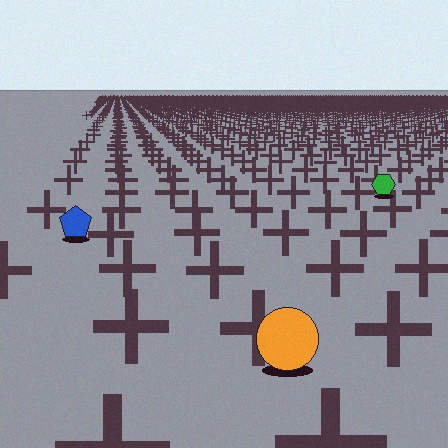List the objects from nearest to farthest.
From nearest to farthest: the orange circle, the blue pentagon, the green hexagon.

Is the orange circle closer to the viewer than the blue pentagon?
Yes. The orange circle is closer — you can tell from the texture gradient: the ground texture is coarser near it.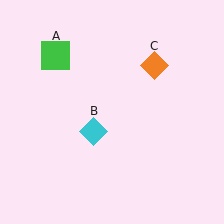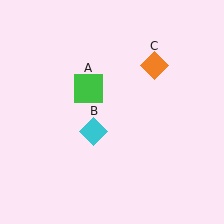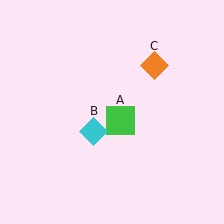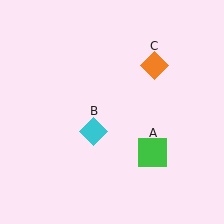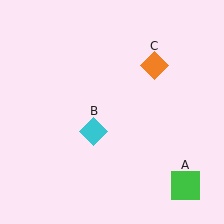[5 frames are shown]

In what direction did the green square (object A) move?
The green square (object A) moved down and to the right.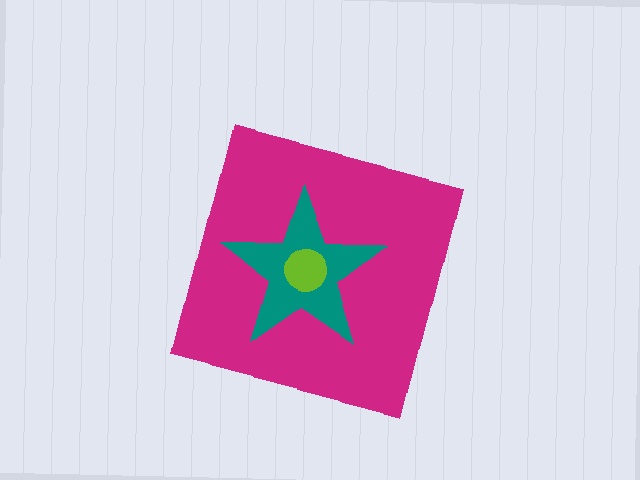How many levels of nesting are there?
3.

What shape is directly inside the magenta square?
The teal star.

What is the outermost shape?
The magenta square.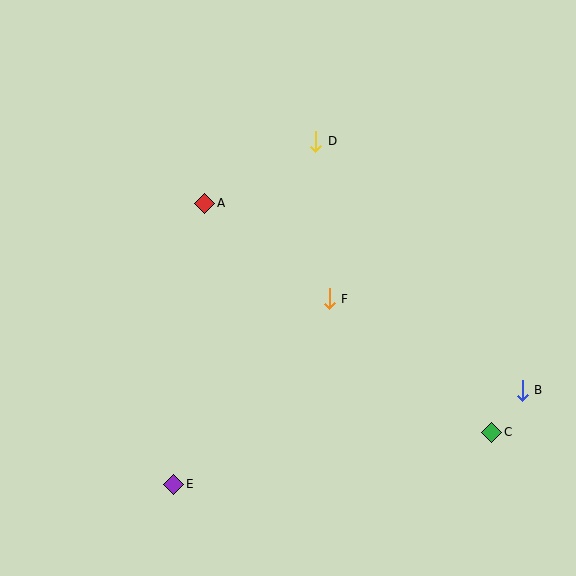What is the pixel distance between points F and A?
The distance between F and A is 157 pixels.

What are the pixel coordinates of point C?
Point C is at (492, 432).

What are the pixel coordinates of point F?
Point F is at (329, 299).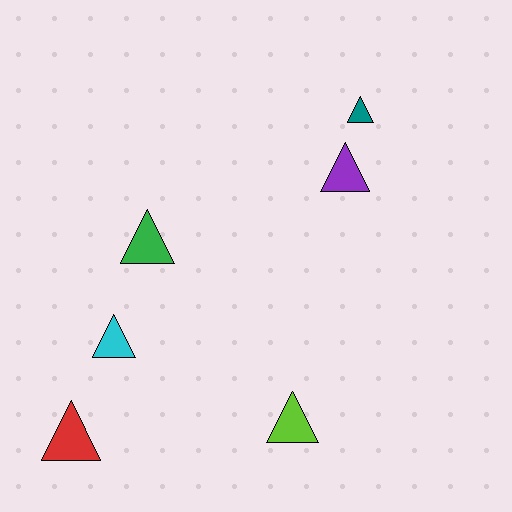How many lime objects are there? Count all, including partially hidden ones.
There is 1 lime object.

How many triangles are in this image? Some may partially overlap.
There are 6 triangles.